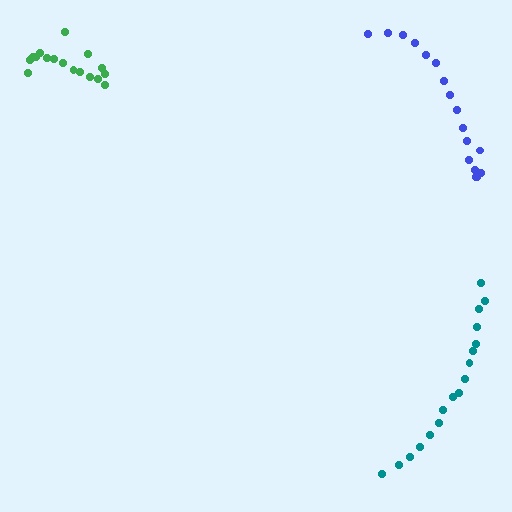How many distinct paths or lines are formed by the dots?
There are 3 distinct paths.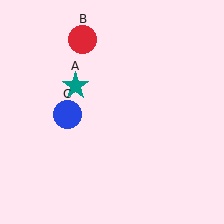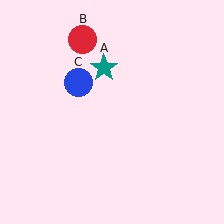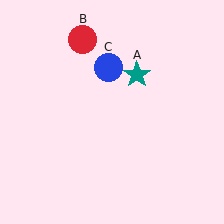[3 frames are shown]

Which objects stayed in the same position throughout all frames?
Red circle (object B) remained stationary.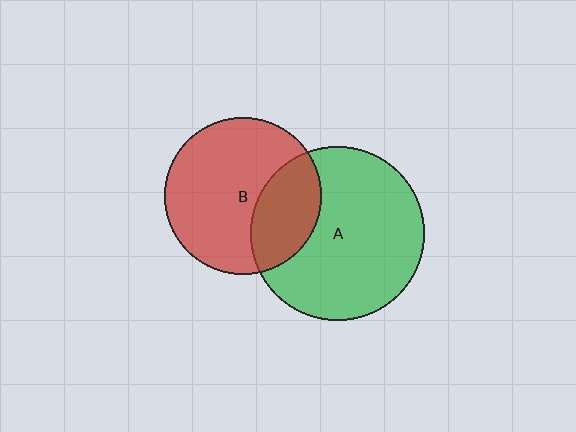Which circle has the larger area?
Circle A (green).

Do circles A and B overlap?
Yes.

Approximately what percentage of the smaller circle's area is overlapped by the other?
Approximately 30%.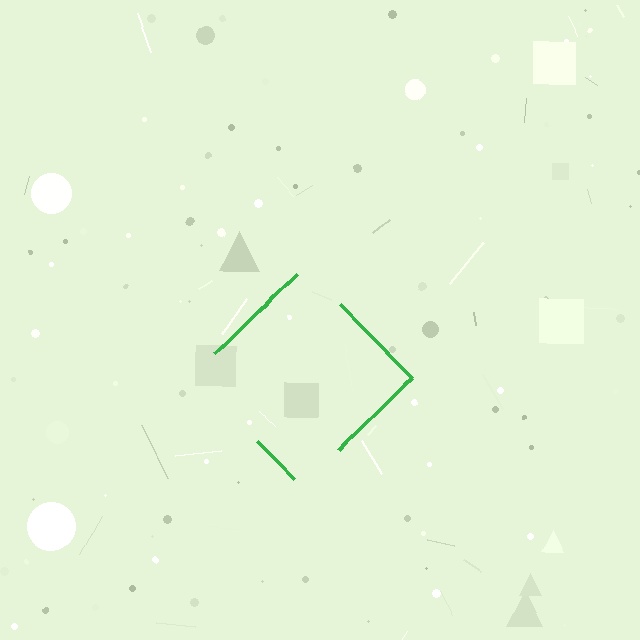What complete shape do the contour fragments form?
The contour fragments form a diamond.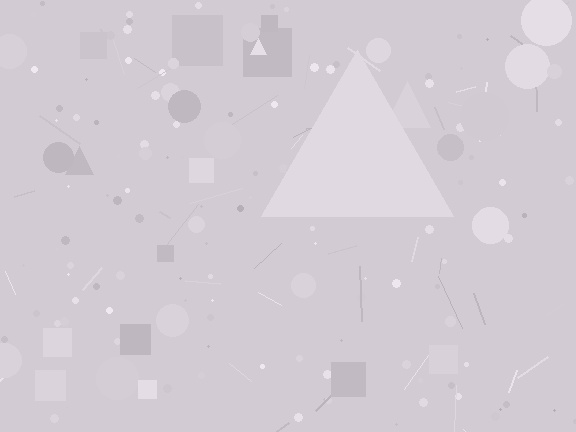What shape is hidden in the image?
A triangle is hidden in the image.